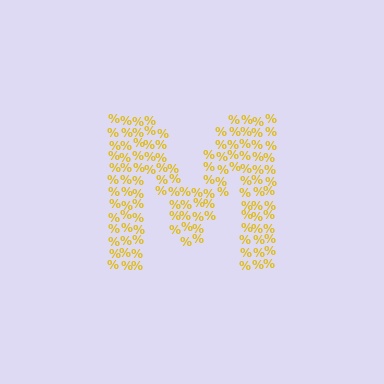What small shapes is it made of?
It is made of small percent signs.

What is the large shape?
The large shape is the letter M.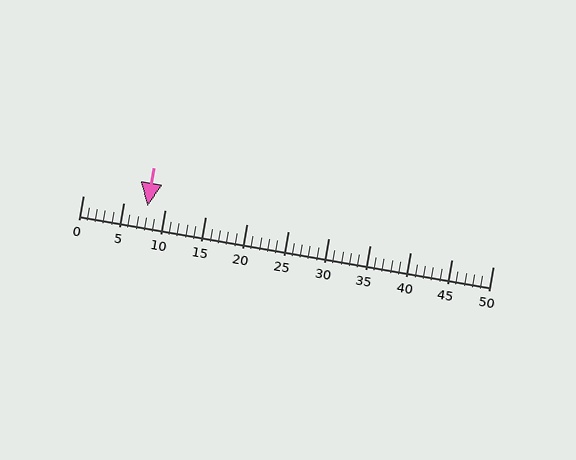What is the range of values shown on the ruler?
The ruler shows values from 0 to 50.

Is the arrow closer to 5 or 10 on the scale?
The arrow is closer to 10.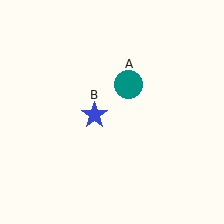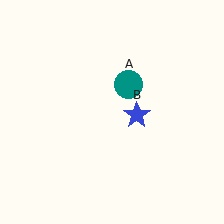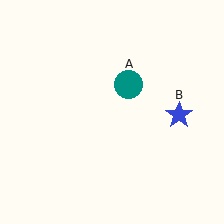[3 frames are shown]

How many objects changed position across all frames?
1 object changed position: blue star (object B).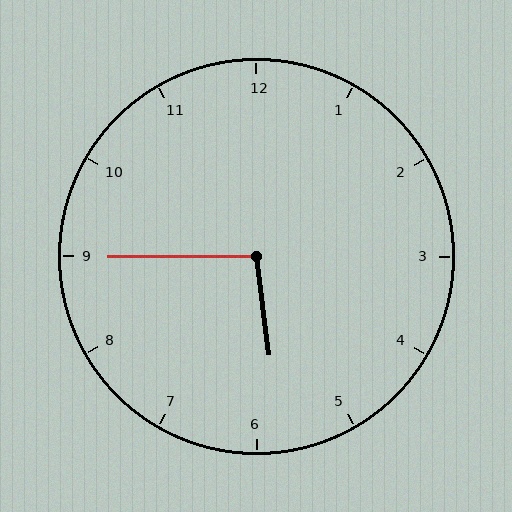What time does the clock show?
5:45.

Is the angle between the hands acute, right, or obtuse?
It is obtuse.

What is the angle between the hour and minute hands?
Approximately 98 degrees.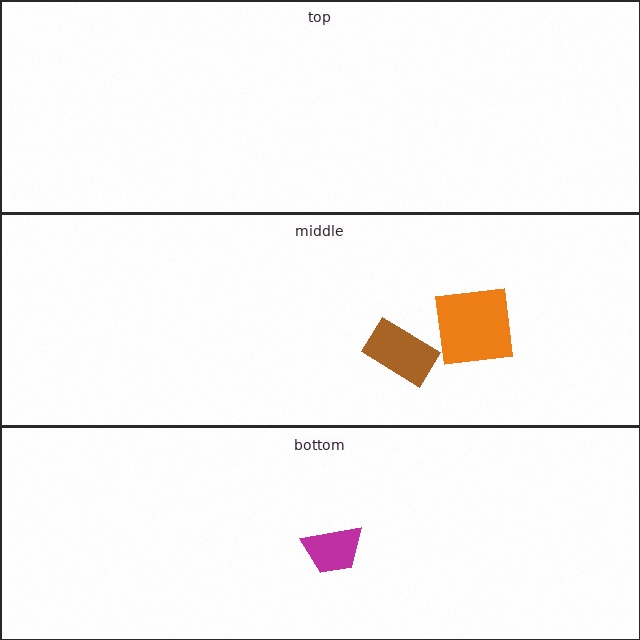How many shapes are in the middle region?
2.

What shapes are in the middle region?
The orange square, the brown rectangle.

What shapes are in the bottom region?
The magenta trapezoid.